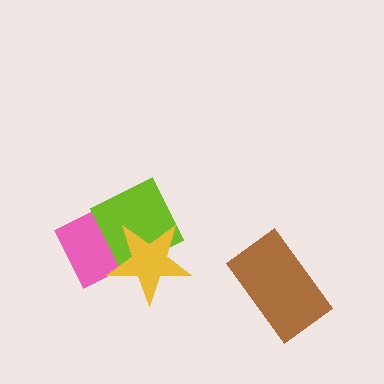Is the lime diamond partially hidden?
Yes, it is partially covered by another shape.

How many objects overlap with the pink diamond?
2 objects overlap with the pink diamond.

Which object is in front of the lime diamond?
The yellow star is in front of the lime diamond.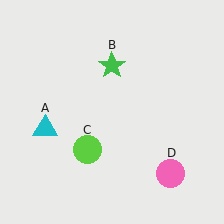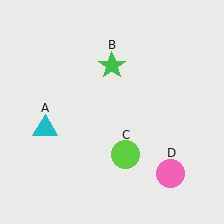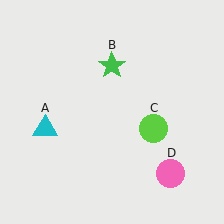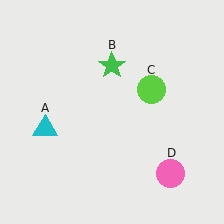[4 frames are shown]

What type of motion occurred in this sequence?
The lime circle (object C) rotated counterclockwise around the center of the scene.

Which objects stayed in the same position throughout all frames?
Cyan triangle (object A) and green star (object B) and pink circle (object D) remained stationary.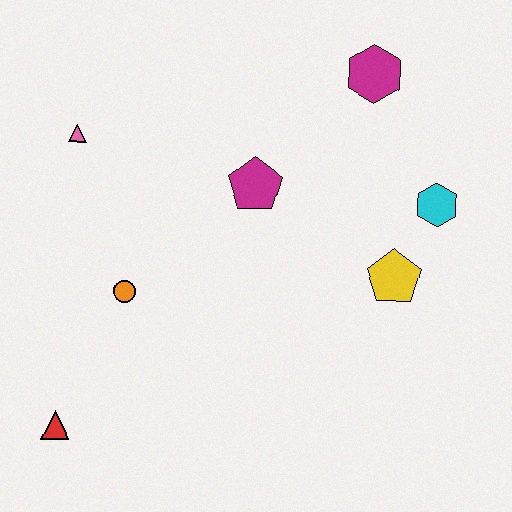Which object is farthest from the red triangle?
The magenta hexagon is farthest from the red triangle.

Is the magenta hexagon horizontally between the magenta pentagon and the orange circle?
No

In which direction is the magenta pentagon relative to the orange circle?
The magenta pentagon is to the right of the orange circle.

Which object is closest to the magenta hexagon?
The cyan hexagon is closest to the magenta hexagon.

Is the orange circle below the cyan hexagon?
Yes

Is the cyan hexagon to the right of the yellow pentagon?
Yes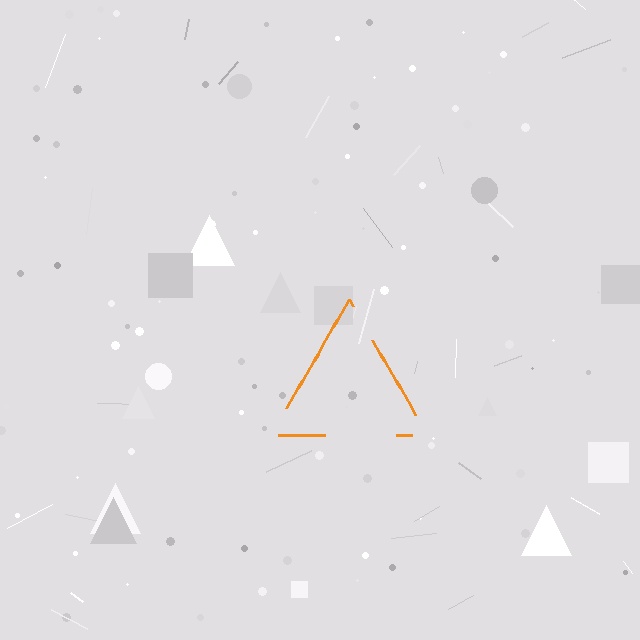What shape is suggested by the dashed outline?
The dashed outline suggests a triangle.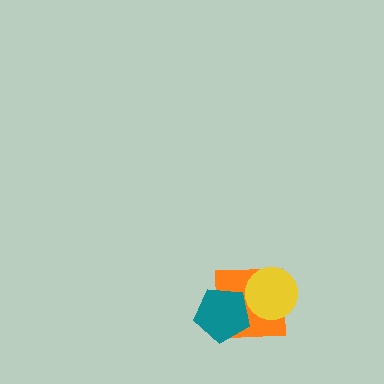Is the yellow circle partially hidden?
No, no other shape covers it.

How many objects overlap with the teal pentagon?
1 object overlaps with the teal pentagon.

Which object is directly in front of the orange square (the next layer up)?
The teal pentagon is directly in front of the orange square.